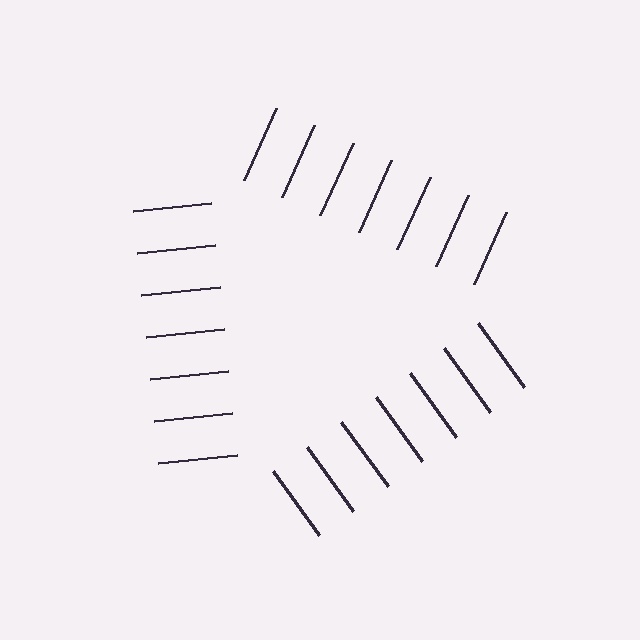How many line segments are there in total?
21 — 7 along each of the 3 edges.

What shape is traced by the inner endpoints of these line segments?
An illusory triangle — the line segments terminate on its edges but no continuous stroke is drawn.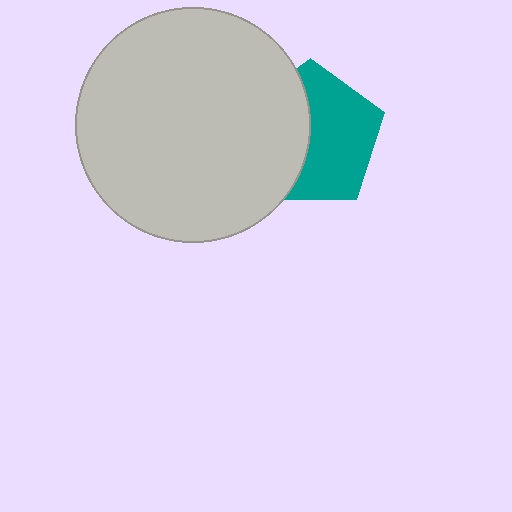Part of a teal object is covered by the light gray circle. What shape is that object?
It is a pentagon.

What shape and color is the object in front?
The object in front is a light gray circle.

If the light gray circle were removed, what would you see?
You would see the complete teal pentagon.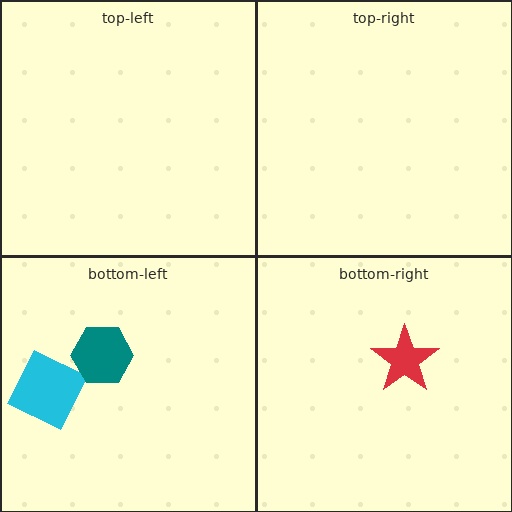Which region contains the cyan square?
The bottom-left region.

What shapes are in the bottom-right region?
The red star.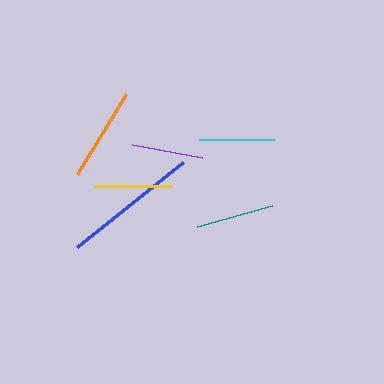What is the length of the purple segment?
The purple segment is approximately 71 pixels long.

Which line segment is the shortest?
The purple line is the shortest at approximately 71 pixels.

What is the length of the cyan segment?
The cyan segment is approximately 75 pixels long.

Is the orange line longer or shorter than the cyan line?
The orange line is longer than the cyan line.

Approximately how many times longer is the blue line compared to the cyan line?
The blue line is approximately 1.8 times the length of the cyan line.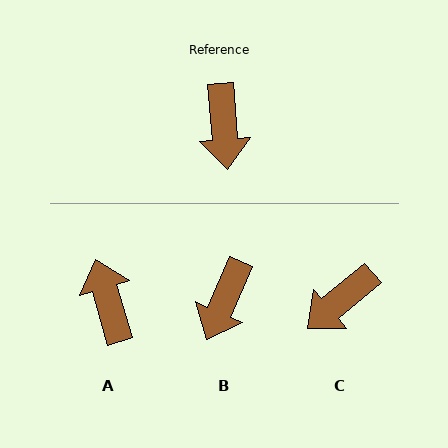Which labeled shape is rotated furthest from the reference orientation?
A, about 168 degrees away.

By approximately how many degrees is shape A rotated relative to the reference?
Approximately 168 degrees clockwise.